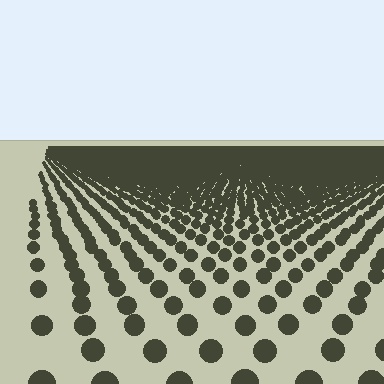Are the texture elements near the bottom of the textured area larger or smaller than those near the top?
Larger. Near the bottom, elements are closer to the viewer and appear at a bigger on-screen size.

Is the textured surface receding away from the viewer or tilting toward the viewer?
The surface is receding away from the viewer. Texture elements get smaller and denser toward the top.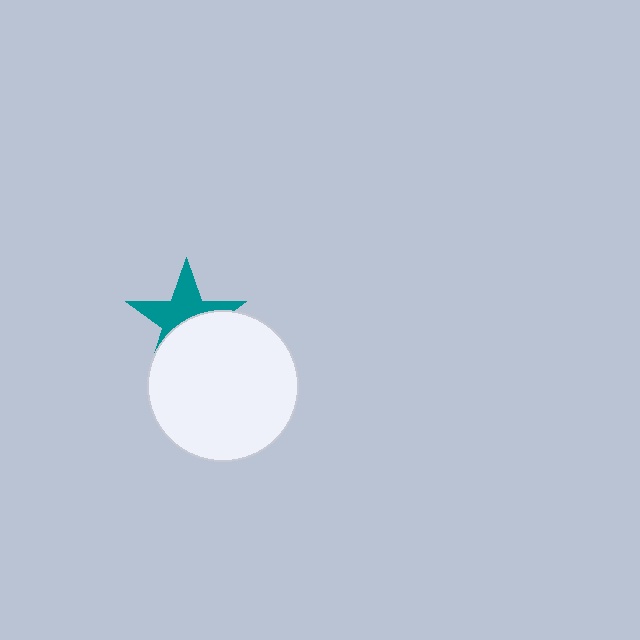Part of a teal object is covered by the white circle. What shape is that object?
It is a star.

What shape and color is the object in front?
The object in front is a white circle.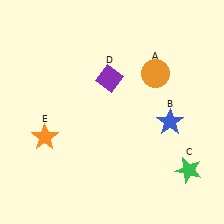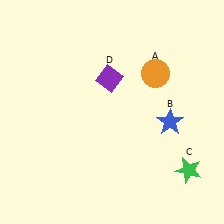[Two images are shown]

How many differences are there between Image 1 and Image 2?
There is 1 difference between the two images.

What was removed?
The orange star (E) was removed in Image 2.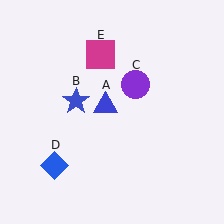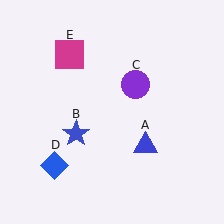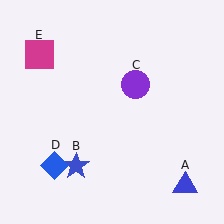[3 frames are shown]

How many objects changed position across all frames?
3 objects changed position: blue triangle (object A), blue star (object B), magenta square (object E).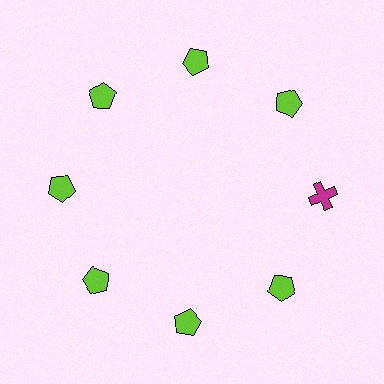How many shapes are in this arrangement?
There are 8 shapes arranged in a ring pattern.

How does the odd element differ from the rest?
It differs in both color (magenta instead of lime) and shape (cross instead of pentagon).